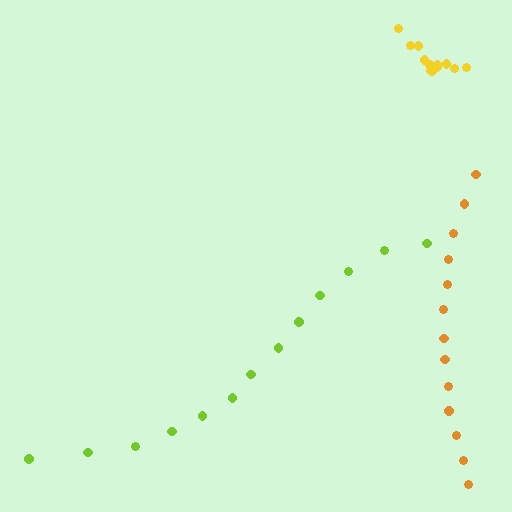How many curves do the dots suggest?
There are 3 distinct paths.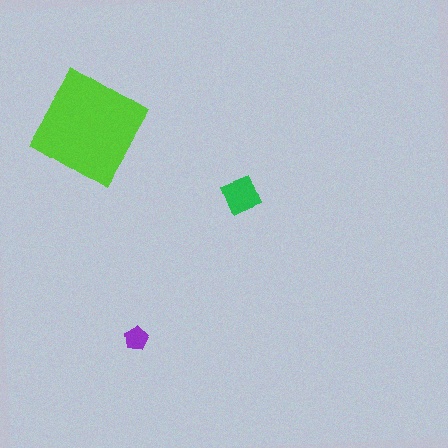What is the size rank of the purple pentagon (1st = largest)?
3rd.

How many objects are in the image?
There are 3 objects in the image.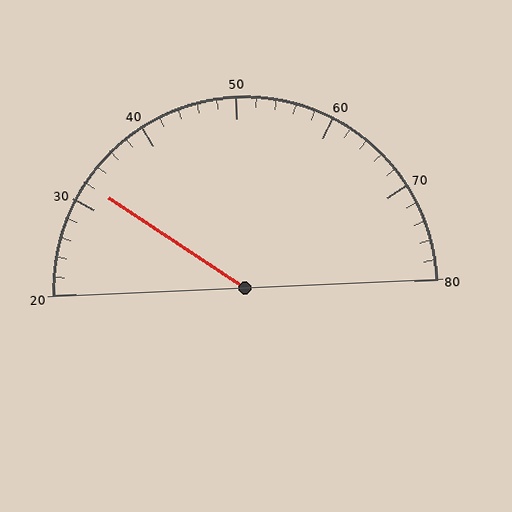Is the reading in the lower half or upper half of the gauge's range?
The reading is in the lower half of the range (20 to 80).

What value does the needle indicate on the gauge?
The needle indicates approximately 32.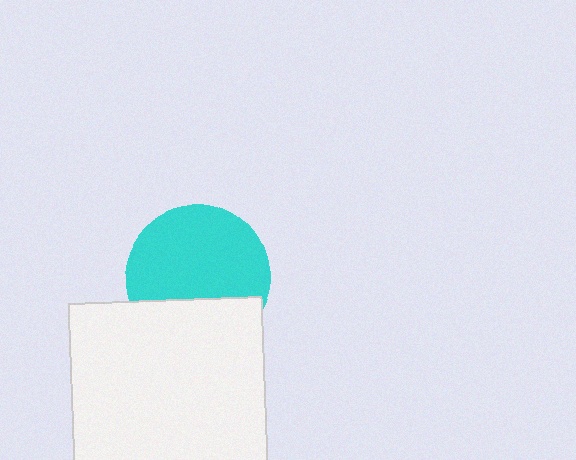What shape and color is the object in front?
The object in front is a white square.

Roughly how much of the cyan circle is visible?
Most of it is visible (roughly 69%).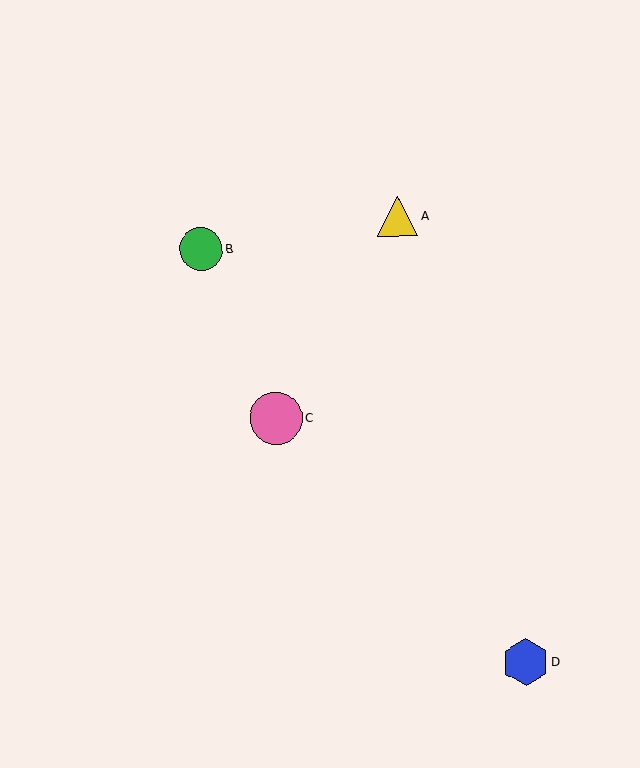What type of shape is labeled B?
Shape B is a green circle.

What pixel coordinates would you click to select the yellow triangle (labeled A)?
Click at (397, 216) to select the yellow triangle A.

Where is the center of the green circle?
The center of the green circle is at (201, 249).